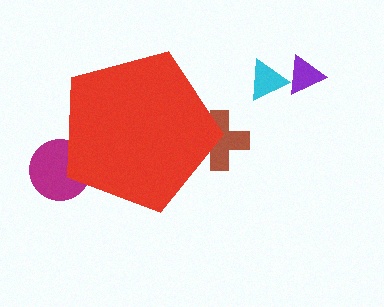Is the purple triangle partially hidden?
No, the purple triangle is fully visible.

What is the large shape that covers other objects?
A red pentagon.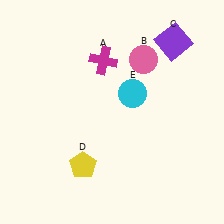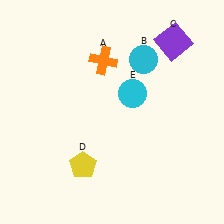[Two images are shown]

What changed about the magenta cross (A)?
In Image 1, A is magenta. In Image 2, it changed to orange.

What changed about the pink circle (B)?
In Image 1, B is pink. In Image 2, it changed to cyan.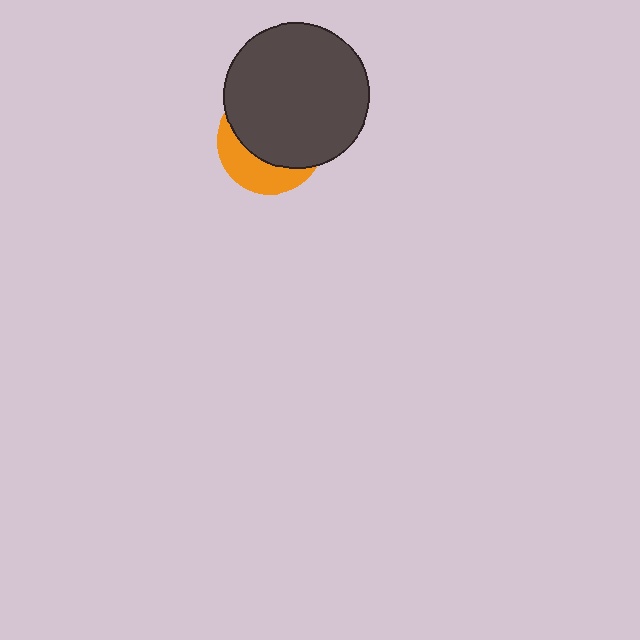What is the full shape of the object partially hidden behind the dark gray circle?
The partially hidden object is an orange circle.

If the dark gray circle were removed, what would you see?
You would see the complete orange circle.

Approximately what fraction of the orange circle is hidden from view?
Roughly 66% of the orange circle is hidden behind the dark gray circle.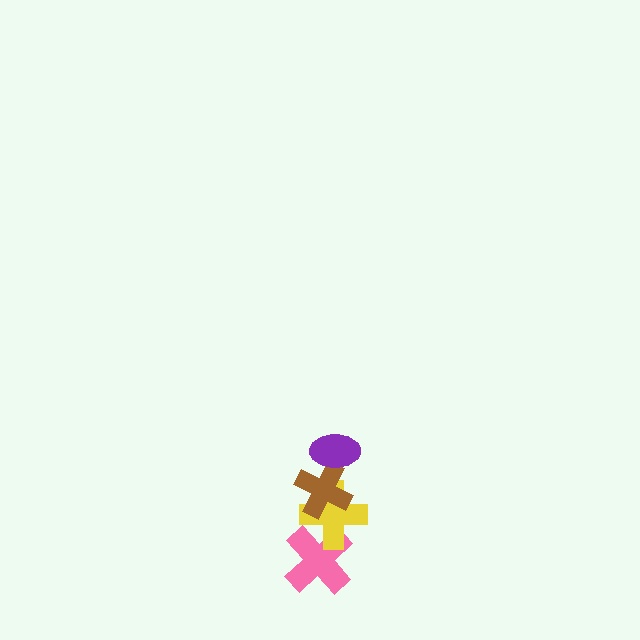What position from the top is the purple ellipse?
The purple ellipse is 1st from the top.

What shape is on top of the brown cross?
The purple ellipse is on top of the brown cross.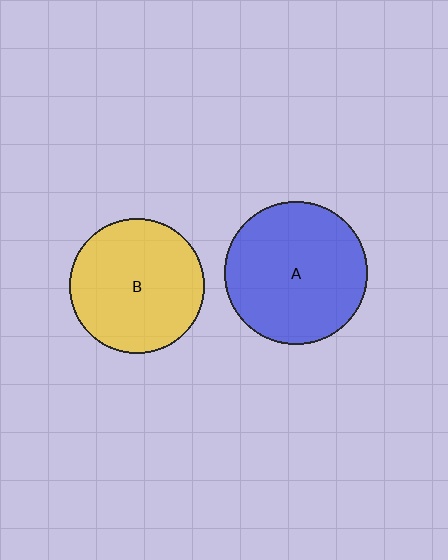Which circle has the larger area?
Circle A (blue).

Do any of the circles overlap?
No, none of the circles overlap.